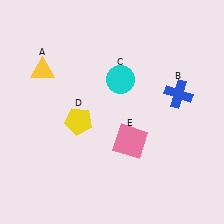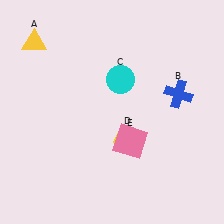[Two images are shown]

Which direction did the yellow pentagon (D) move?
The yellow pentagon (D) moved right.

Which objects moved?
The objects that moved are: the yellow triangle (A), the yellow pentagon (D).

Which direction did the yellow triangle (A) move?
The yellow triangle (A) moved up.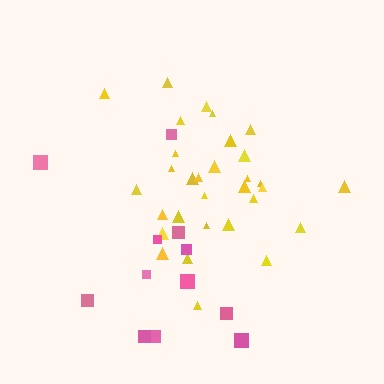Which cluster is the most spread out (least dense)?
Pink.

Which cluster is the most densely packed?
Yellow.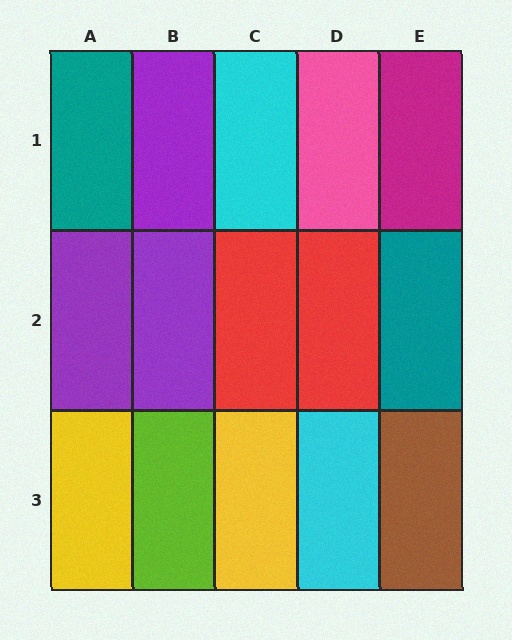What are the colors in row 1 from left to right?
Teal, purple, cyan, pink, magenta.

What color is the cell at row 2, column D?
Red.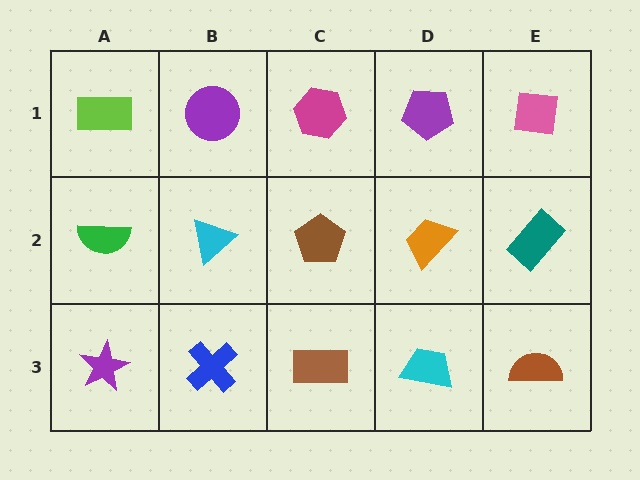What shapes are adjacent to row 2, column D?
A purple pentagon (row 1, column D), a cyan trapezoid (row 3, column D), a brown pentagon (row 2, column C), a teal rectangle (row 2, column E).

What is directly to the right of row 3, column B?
A brown rectangle.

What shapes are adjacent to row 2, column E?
A pink square (row 1, column E), a brown semicircle (row 3, column E), an orange trapezoid (row 2, column D).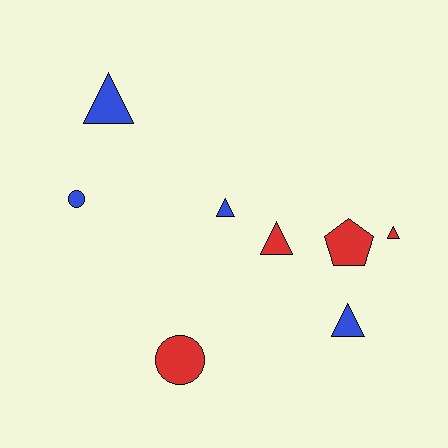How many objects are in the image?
There are 8 objects.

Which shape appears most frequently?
Triangle, with 5 objects.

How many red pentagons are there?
There is 1 red pentagon.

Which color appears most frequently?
Blue, with 4 objects.